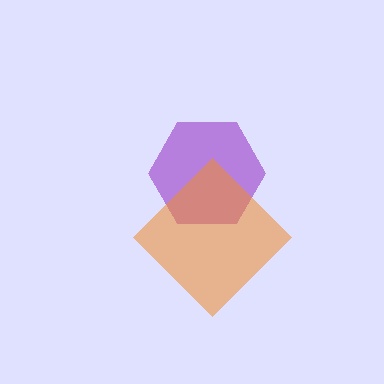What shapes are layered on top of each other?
The layered shapes are: a purple hexagon, an orange diamond.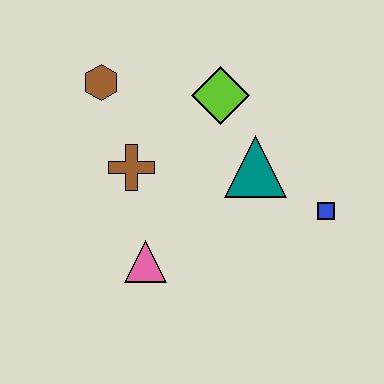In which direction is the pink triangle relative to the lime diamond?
The pink triangle is below the lime diamond.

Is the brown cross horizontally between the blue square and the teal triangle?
No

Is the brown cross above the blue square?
Yes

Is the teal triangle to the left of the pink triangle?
No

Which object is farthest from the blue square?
The brown hexagon is farthest from the blue square.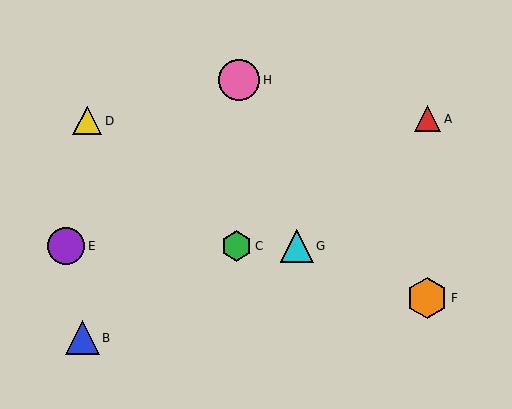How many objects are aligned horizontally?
3 objects (C, E, G) are aligned horizontally.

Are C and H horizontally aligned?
No, C is at y≈246 and H is at y≈80.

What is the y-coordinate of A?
Object A is at y≈119.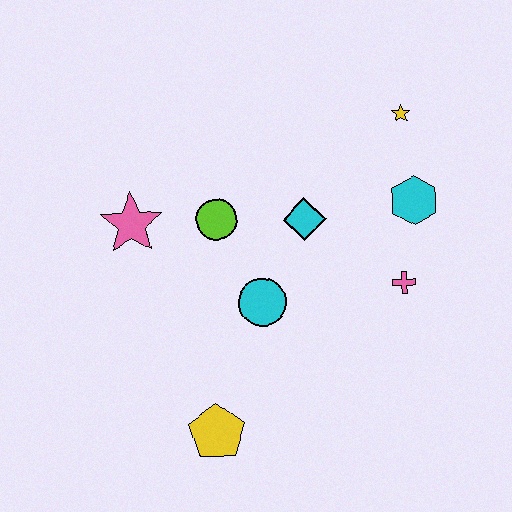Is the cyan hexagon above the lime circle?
Yes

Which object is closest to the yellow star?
The cyan hexagon is closest to the yellow star.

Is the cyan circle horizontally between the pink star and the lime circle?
No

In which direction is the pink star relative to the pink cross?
The pink star is to the left of the pink cross.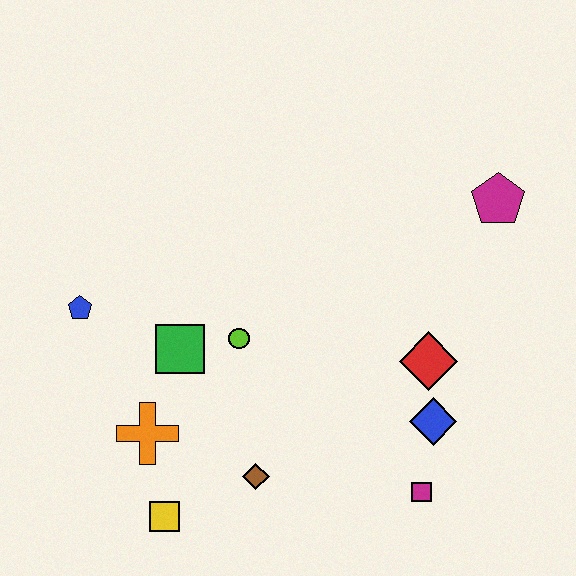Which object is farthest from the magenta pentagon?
The yellow square is farthest from the magenta pentagon.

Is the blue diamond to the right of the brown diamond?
Yes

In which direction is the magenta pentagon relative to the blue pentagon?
The magenta pentagon is to the right of the blue pentagon.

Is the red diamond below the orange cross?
No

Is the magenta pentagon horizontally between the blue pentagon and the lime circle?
No